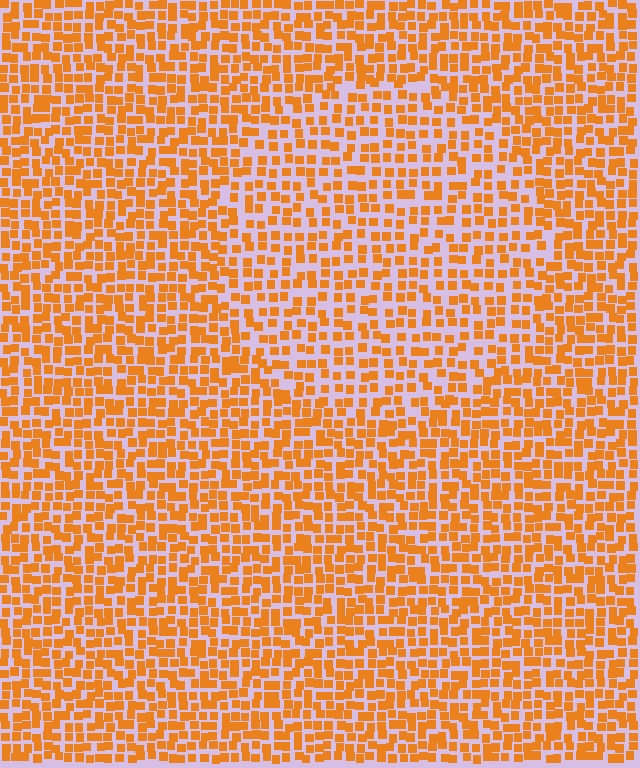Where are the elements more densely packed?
The elements are more densely packed outside the circle boundary.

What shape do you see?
I see a circle.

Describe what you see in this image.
The image contains small orange elements arranged at two different densities. A circle-shaped region is visible where the elements are less densely packed than the surrounding area.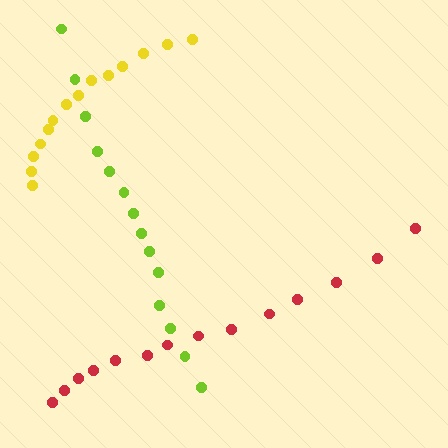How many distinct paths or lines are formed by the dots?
There are 3 distinct paths.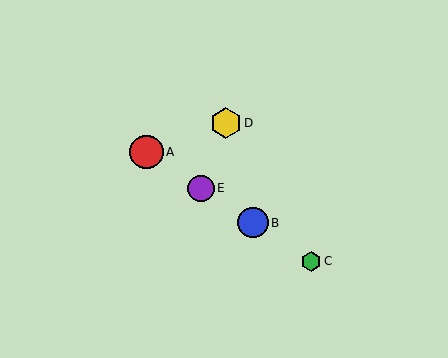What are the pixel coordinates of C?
Object C is at (311, 261).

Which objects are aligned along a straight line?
Objects A, B, C, E are aligned along a straight line.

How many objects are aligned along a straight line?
4 objects (A, B, C, E) are aligned along a straight line.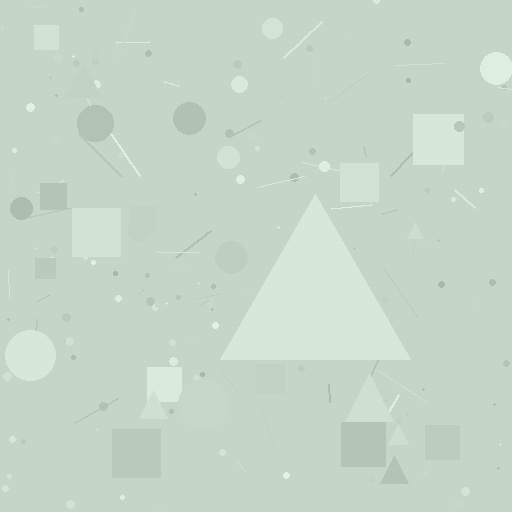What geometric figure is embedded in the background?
A triangle is embedded in the background.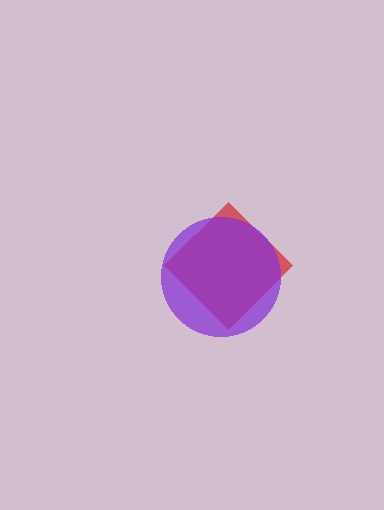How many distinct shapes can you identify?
There are 2 distinct shapes: a red diamond, a purple circle.